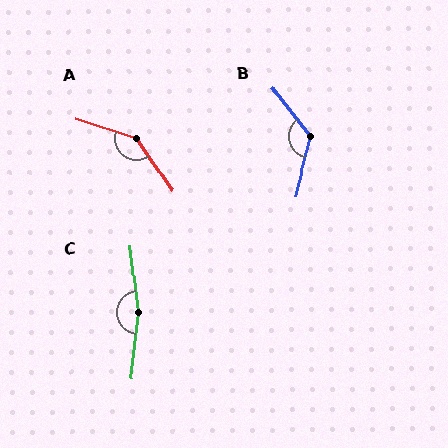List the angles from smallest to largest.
B (127°), A (142°), C (167°).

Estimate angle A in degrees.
Approximately 142 degrees.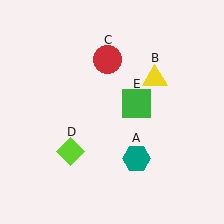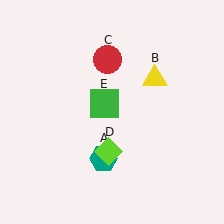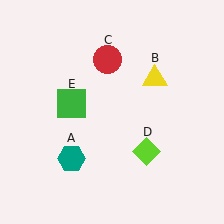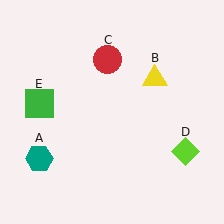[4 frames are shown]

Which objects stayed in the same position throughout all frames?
Yellow triangle (object B) and red circle (object C) remained stationary.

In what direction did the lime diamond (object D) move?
The lime diamond (object D) moved right.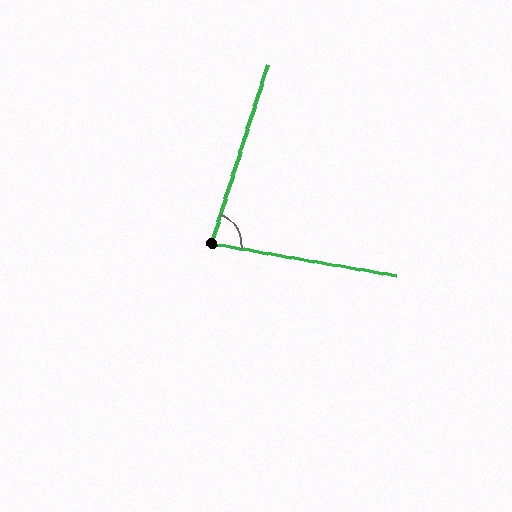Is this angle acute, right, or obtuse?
It is acute.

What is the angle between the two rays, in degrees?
Approximately 83 degrees.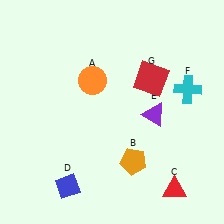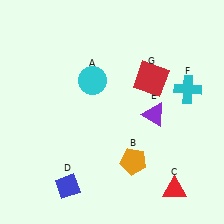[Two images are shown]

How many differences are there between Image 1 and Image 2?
There is 1 difference between the two images.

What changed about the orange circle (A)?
In Image 1, A is orange. In Image 2, it changed to cyan.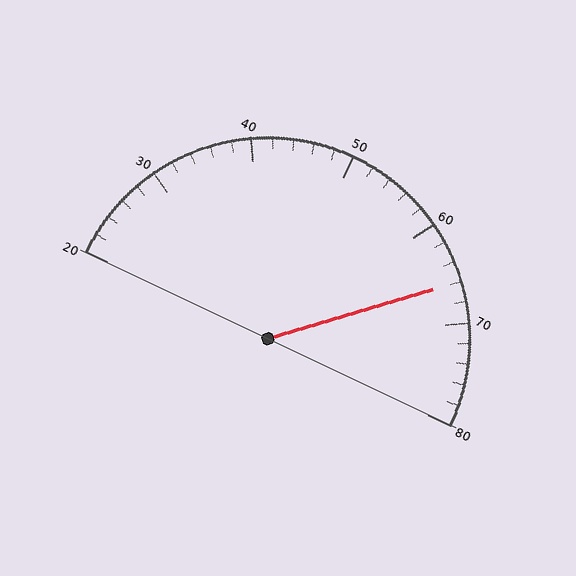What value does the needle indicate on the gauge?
The needle indicates approximately 66.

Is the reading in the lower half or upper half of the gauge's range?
The reading is in the upper half of the range (20 to 80).